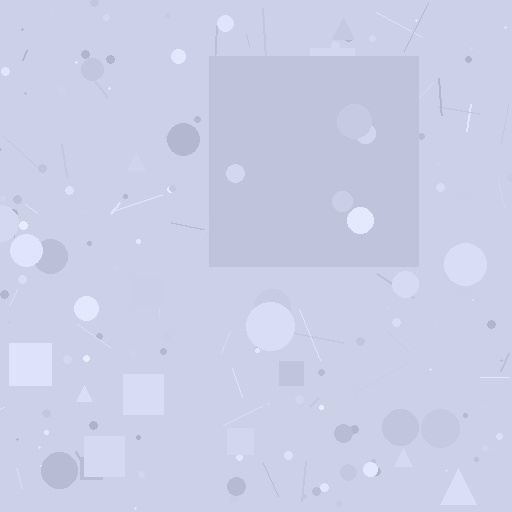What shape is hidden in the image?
A square is hidden in the image.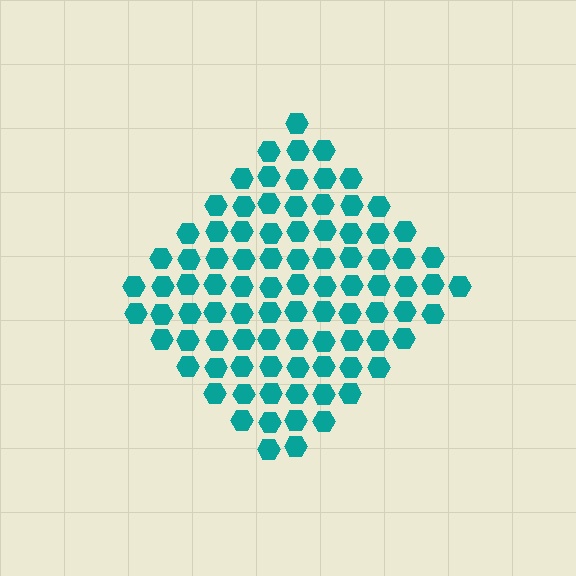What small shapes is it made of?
It is made of small hexagons.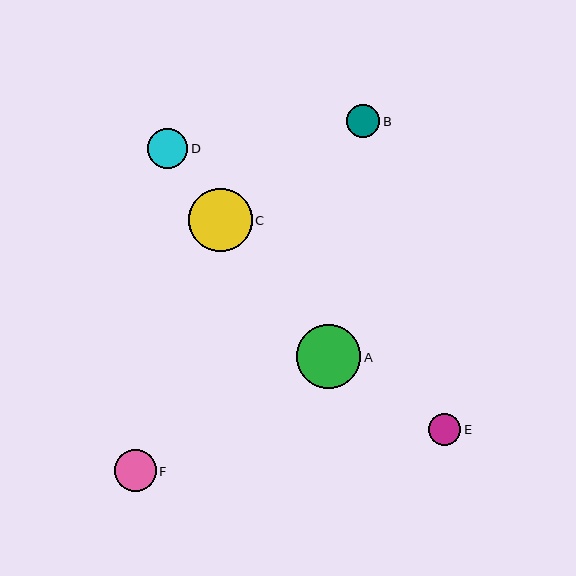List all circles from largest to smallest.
From largest to smallest: A, C, F, D, B, E.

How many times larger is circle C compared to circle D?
Circle C is approximately 1.6 times the size of circle D.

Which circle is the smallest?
Circle E is the smallest with a size of approximately 32 pixels.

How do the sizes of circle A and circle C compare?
Circle A and circle C are approximately the same size.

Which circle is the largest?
Circle A is the largest with a size of approximately 65 pixels.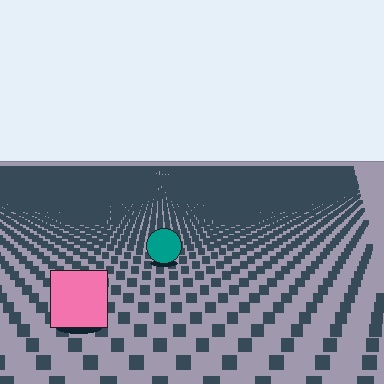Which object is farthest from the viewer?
The teal circle is farthest from the viewer. It appears smaller and the ground texture around it is denser.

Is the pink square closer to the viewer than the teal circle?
Yes. The pink square is closer — you can tell from the texture gradient: the ground texture is coarser near it.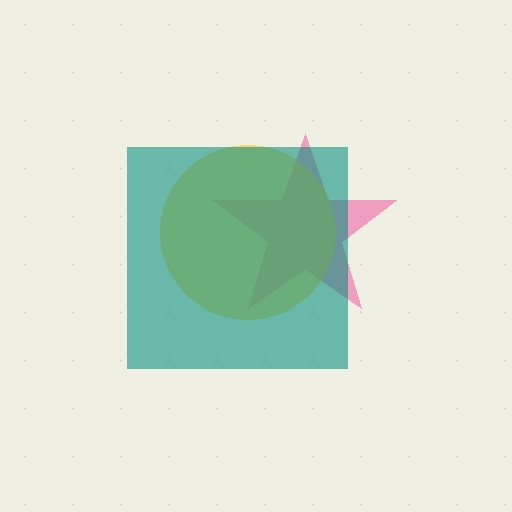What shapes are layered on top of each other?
The layered shapes are: a pink star, a yellow circle, a teal square.